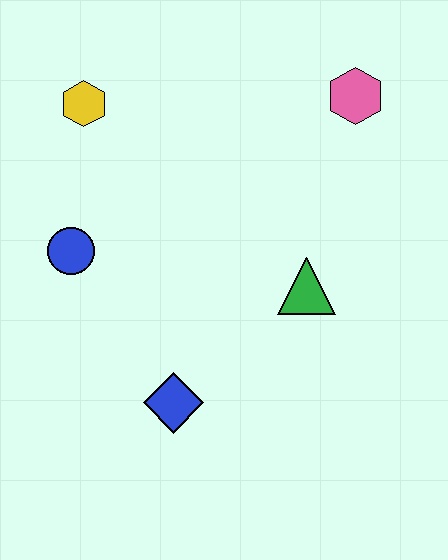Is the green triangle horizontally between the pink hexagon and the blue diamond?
Yes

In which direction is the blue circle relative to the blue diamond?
The blue circle is above the blue diamond.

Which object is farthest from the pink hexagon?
The blue diamond is farthest from the pink hexagon.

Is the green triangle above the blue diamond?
Yes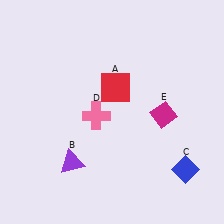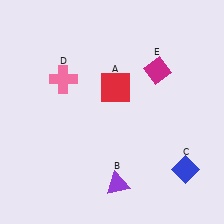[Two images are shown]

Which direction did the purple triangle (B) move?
The purple triangle (B) moved right.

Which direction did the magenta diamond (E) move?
The magenta diamond (E) moved up.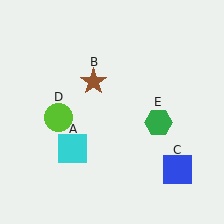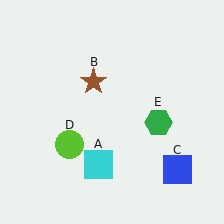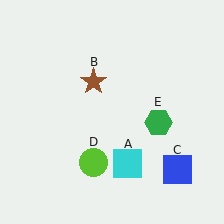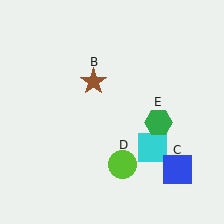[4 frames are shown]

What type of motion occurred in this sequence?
The cyan square (object A), lime circle (object D) rotated counterclockwise around the center of the scene.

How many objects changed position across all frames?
2 objects changed position: cyan square (object A), lime circle (object D).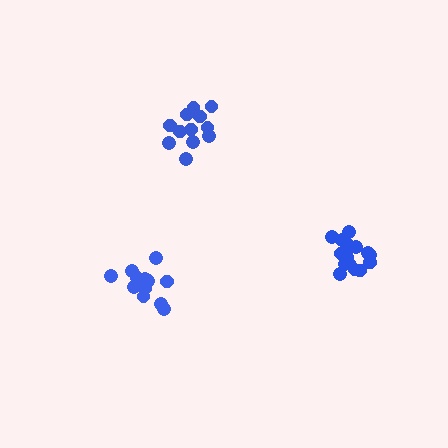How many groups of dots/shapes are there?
There are 3 groups.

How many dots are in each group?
Group 1: 12 dots, Group 2: 14 dots, Group 3: 16 dots (42 total).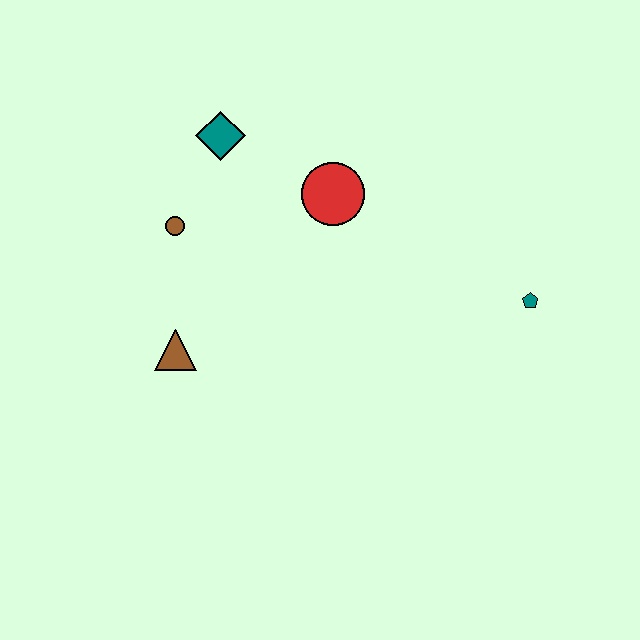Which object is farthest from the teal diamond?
The teal pentagon is farthest from the teal diamond.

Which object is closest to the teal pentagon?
The red circle is closest to the teal pentagon.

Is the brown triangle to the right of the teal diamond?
No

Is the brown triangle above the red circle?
No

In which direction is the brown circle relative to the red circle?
The brown circle is to the left of the red circle.